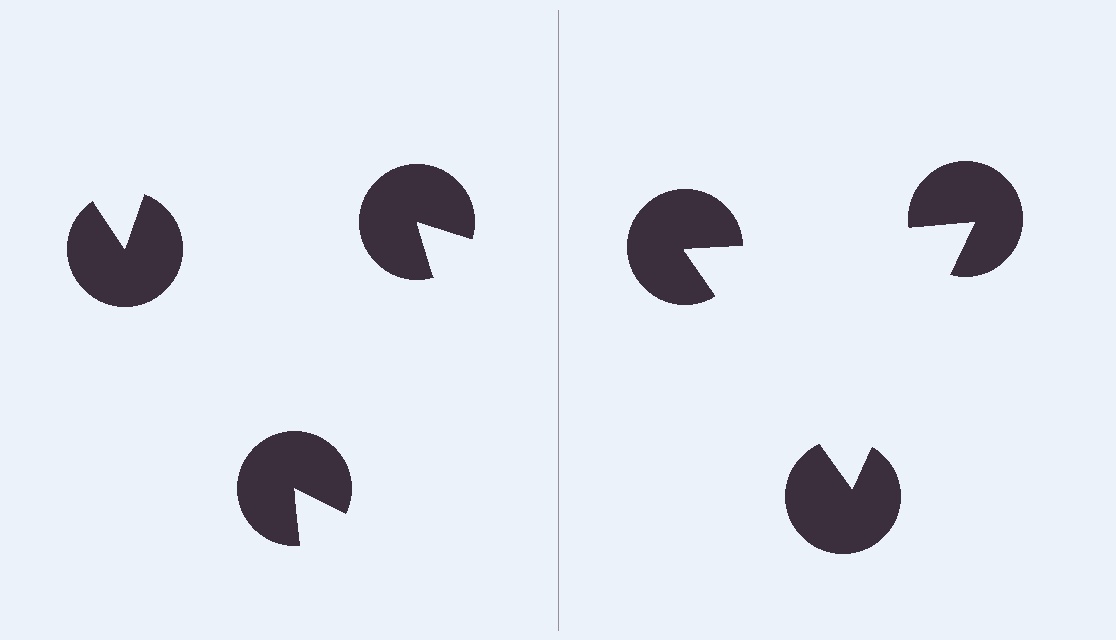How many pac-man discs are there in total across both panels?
6 — 3 on each side.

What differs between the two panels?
The pac-man discs are positioned identically on both sides; only the wedge orientations differ. On the right they align to a triangle; on the left they are misaligned.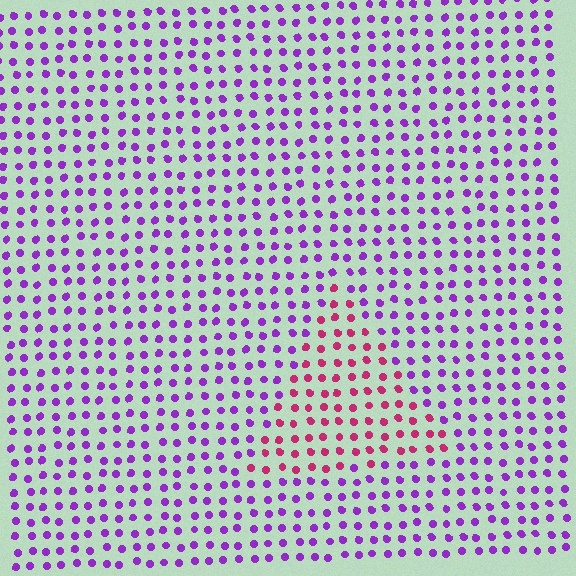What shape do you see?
I see a triangle.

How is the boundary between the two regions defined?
The boundary is defined purely by a slight shift in hue (about 52 degrees). Spacing, size, and orientation are identical on both sides.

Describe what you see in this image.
The image is filled with small purple elements in a uniform arrangement. A triangle-shaped region is visible where the elements are tinted to a slightly different hue, forming a subtle color boundary.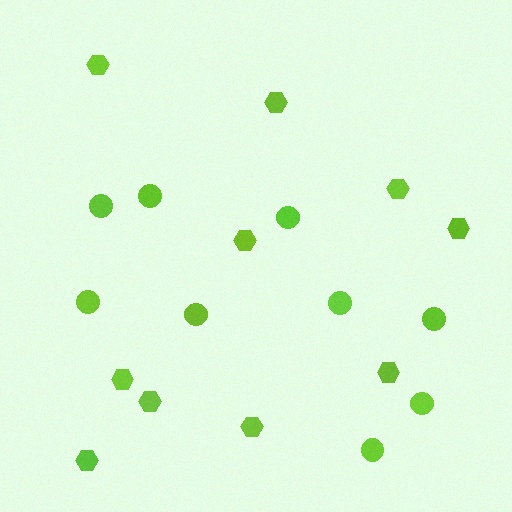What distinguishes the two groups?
There are 2 groups: one group of circles (9) and one group of hexagons (10).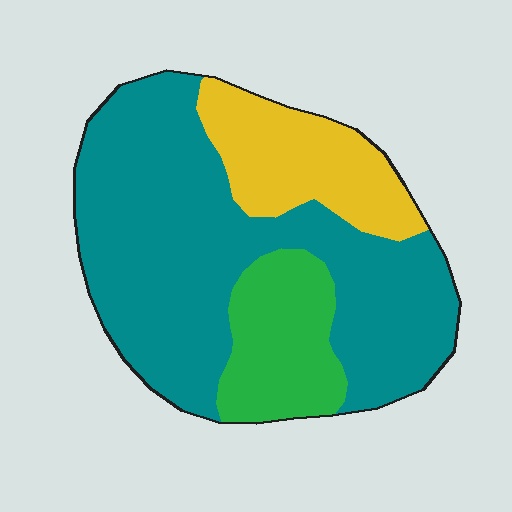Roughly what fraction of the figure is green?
Green covers roughly 15% of the figure.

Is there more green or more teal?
Teal.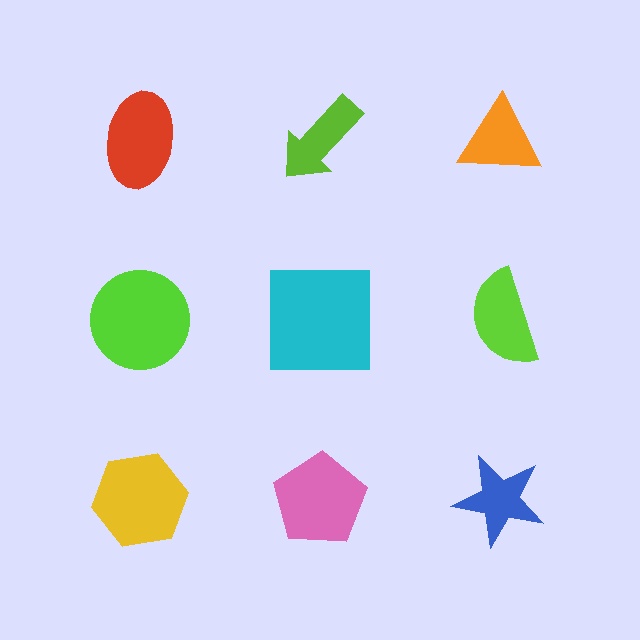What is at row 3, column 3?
A blue star.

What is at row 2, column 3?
A lime semicircle.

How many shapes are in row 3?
3 shapes.